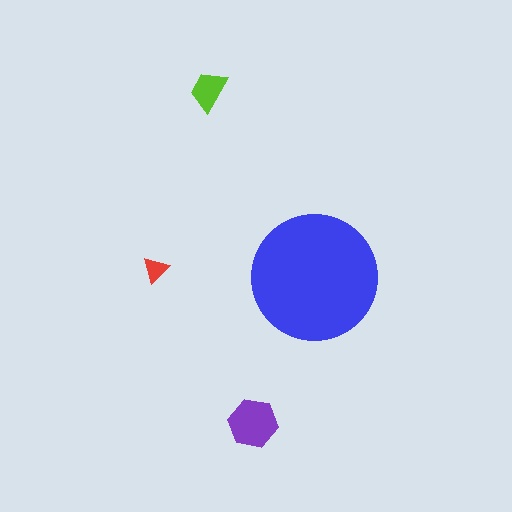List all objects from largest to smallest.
The blue circle, the purple hexagon, the lime trapezoid, the red triangle.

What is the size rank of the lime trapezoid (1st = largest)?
3rd.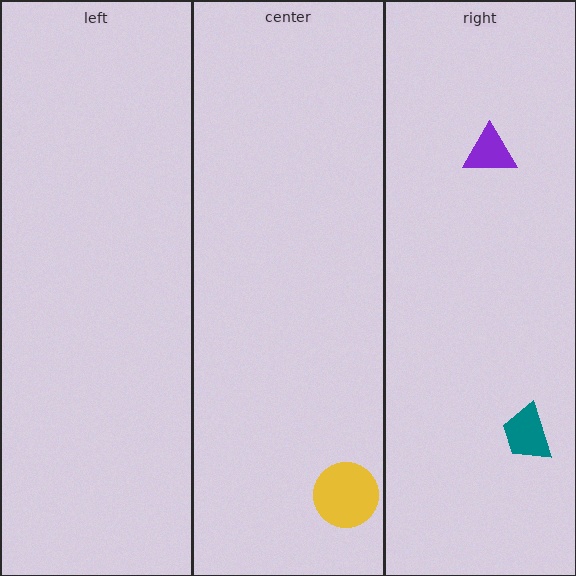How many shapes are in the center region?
1.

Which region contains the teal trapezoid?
The right region.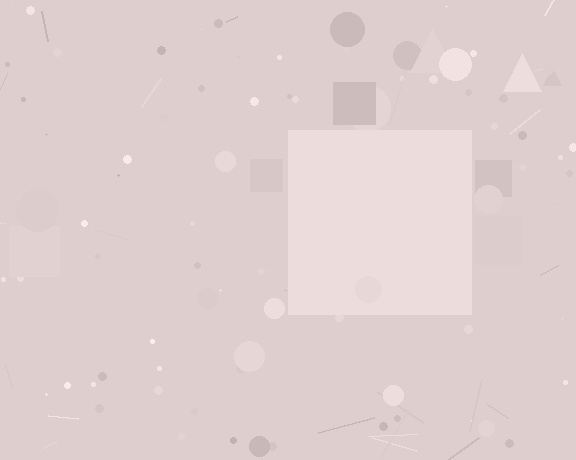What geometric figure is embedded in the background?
A square is embedded in the background.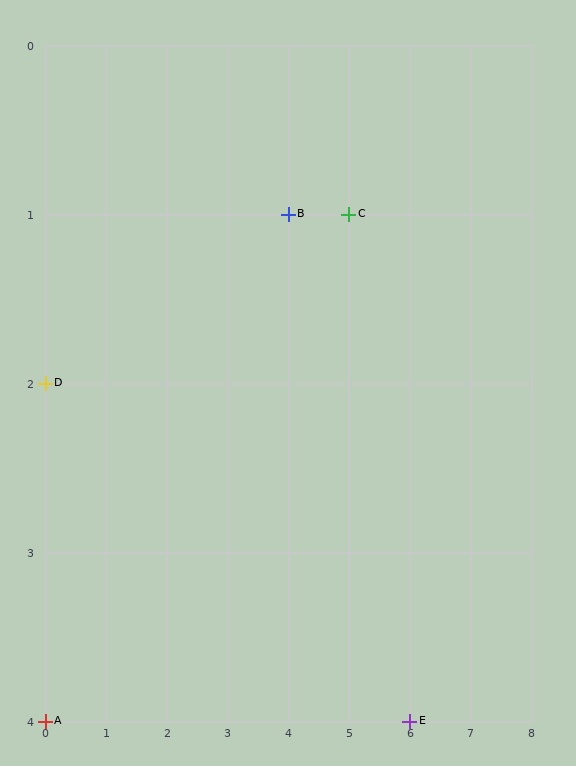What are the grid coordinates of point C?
Point C is at grid coordinates (5, 1).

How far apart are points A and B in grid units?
Points A and B are 4 columns and 3 rows apart (about 5.0 grid units diagonally).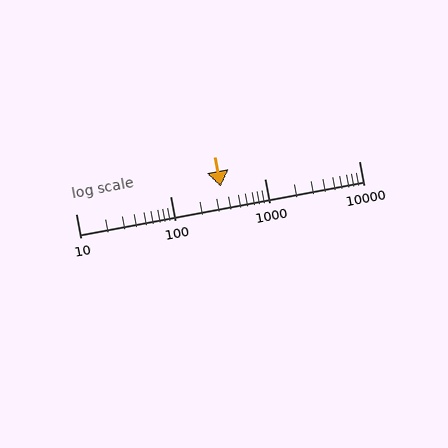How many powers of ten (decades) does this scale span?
The scale spans 3 decades, from 10 to 10000.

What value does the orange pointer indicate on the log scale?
The pointer indicates approximately 340.